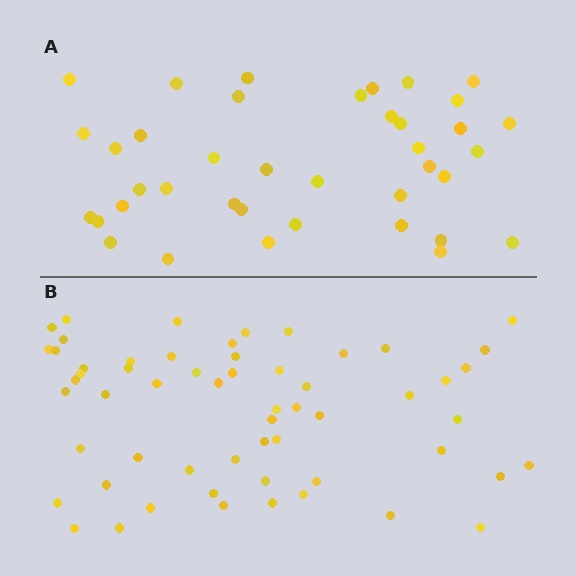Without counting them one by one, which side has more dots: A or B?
Region B (the bottom region) has more dots.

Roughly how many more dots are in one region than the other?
Region B has approximately 20 more dots than region A.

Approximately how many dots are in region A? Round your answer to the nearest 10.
About 40 dots. (The exact count is 39, which rounds to 40.)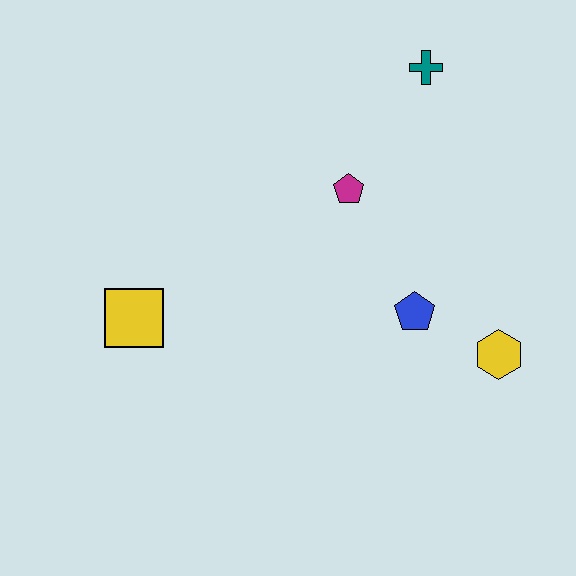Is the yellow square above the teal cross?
No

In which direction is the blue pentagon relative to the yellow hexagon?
The blue pentagon is to the left of the yellow hexagon.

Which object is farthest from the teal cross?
The yellow square is farthest from the teal cross.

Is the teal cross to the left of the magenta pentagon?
No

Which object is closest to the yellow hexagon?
The blue pentagon is closest to the yellow hexagon.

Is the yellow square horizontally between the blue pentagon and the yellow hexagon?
No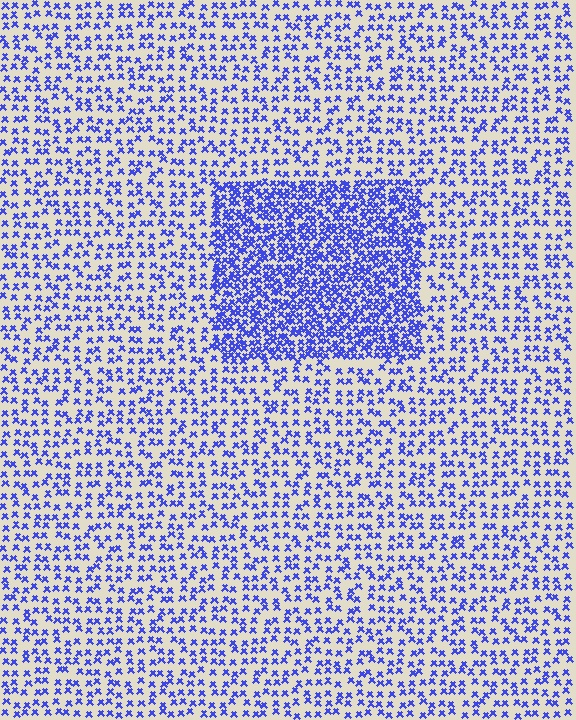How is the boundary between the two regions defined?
The boundary is defined by a change in element density (approximately 2.3x ratio). All elements are the same color, size, and shape.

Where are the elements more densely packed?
The elements are more densely packed inside the rectangle boundary.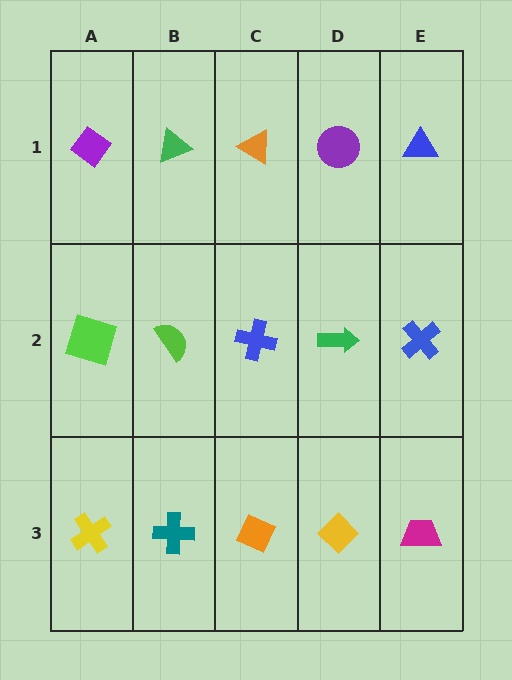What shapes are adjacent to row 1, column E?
A blue cross (row 2, column E), a purple circle (row 1, column D).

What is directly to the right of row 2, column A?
A lime semicircle.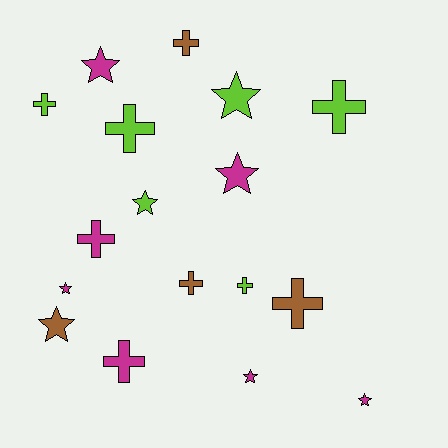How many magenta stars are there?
There are 5 magenta stars.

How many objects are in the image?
There are 17 objects.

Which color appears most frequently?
Magenta, with 7 objects.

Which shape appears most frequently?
Cross, with 9 objects.